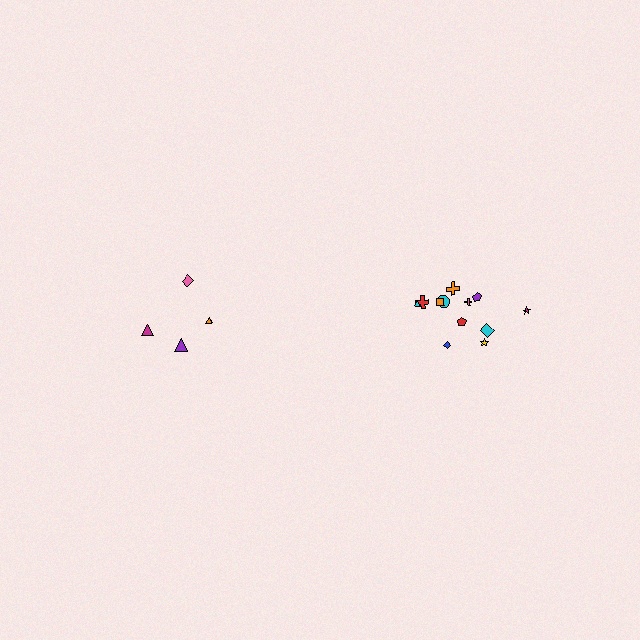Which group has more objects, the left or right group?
The right group.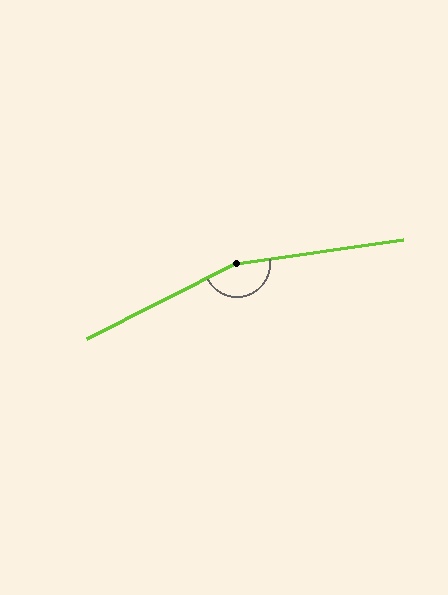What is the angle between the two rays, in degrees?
Approximately 162 degrees.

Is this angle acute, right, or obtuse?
It is obtuse.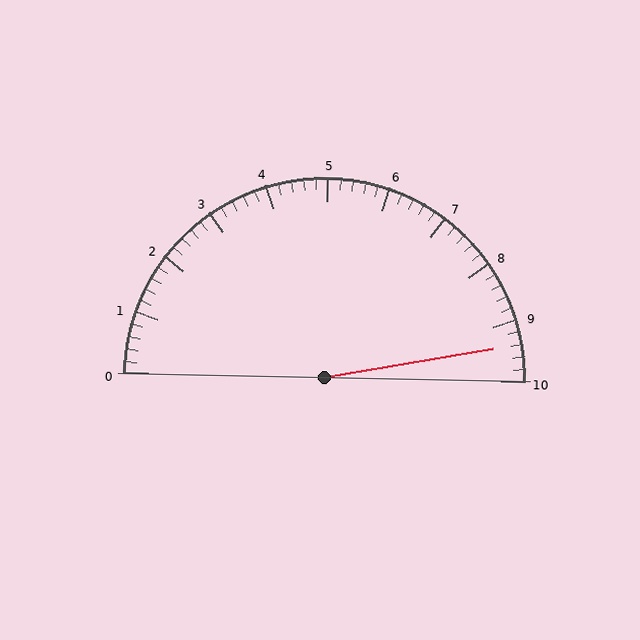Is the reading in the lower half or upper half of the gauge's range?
The reading is in the upper half of the range (0 to 10).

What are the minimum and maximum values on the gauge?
The gauge ranges from 0 to 10.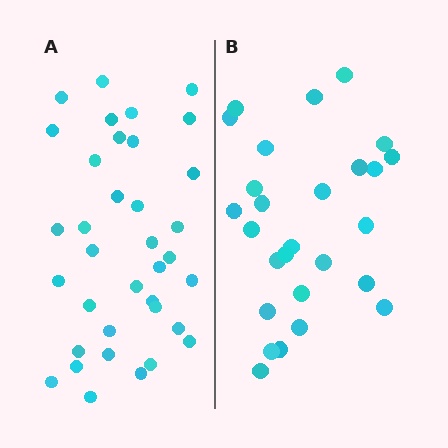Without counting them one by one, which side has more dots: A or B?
Region A (the left region) has more dots.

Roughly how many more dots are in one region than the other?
Region A has roughly 8 or so more dots than region B.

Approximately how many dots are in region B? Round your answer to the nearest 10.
About 30 dots. (The exact count is 27, which rounds to 30.)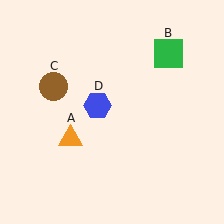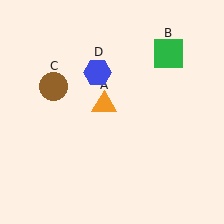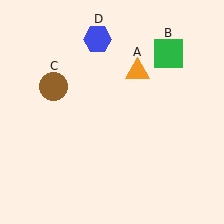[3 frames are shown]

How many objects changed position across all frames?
2 objects changed position: orange triangle (object A), blue hexagon (object D).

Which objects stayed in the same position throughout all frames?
Green square (object B) and brown circle (object C) remained stationary.